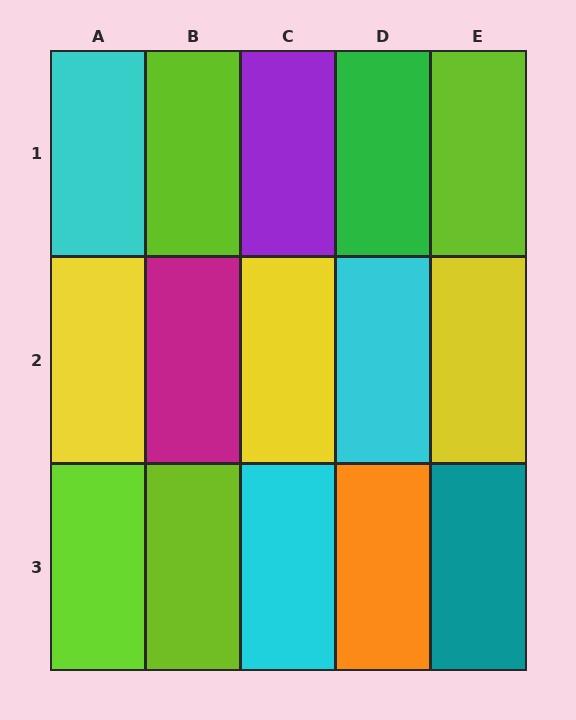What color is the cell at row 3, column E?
Teal.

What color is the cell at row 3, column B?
Lime.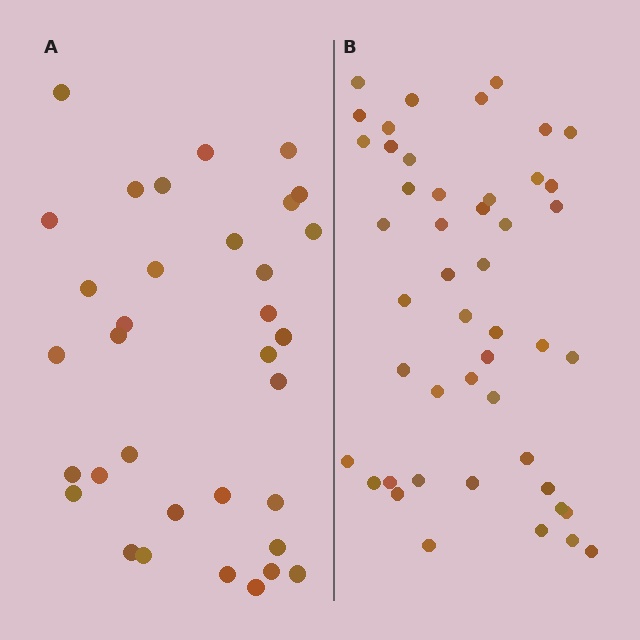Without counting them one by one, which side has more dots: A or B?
Region B (the right region) has more dots.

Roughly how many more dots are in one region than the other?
Region B has approximately 15 more dots than region A.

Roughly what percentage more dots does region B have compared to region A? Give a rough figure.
About 40% more.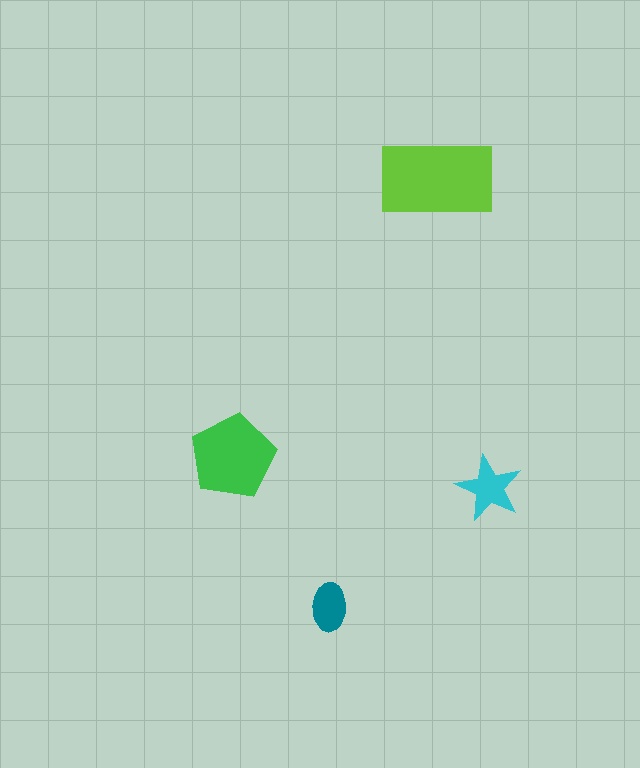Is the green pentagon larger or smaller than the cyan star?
Larger.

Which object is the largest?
The lime rectangle.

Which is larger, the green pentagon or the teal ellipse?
The green pentagon.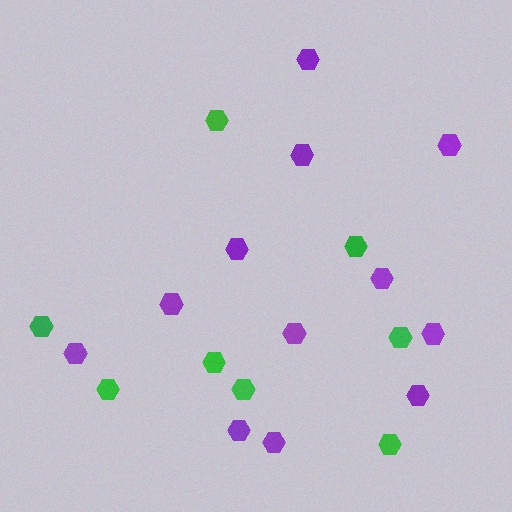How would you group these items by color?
There are 2 groups: one group of purple hexagons (12) and one group of green hexagons (8).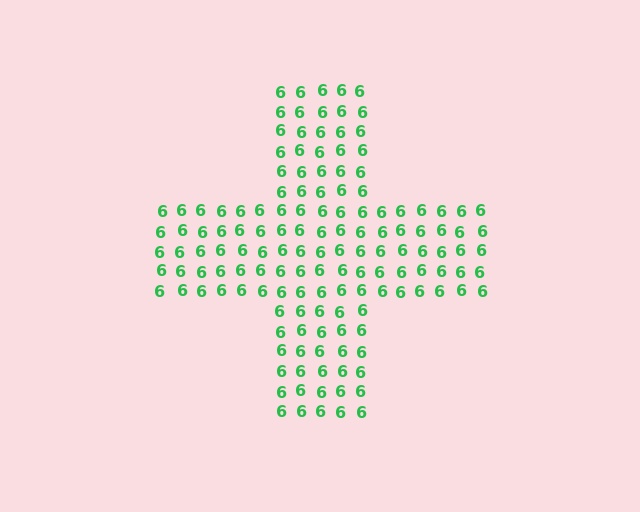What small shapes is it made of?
It is made of small digit 6's.